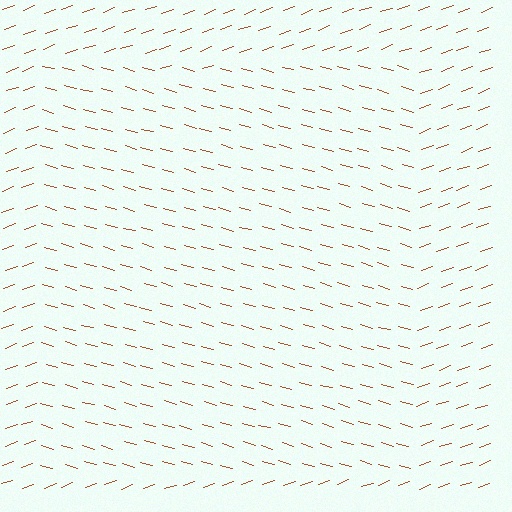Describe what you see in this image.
The image is filled with small brown line segments. A rectangle region in the image has lines oriented differently from the surrounding lines, creating a visible texture boundary.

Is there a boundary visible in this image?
Yes, there is a texture boundary formed by a change in line orientation.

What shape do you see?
I see a rectangle.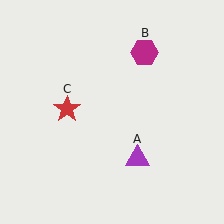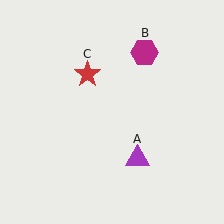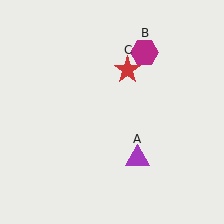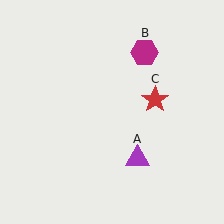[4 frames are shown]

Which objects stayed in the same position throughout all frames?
Purple triangle (object A) and magenta hexagon (object B) remained stationary.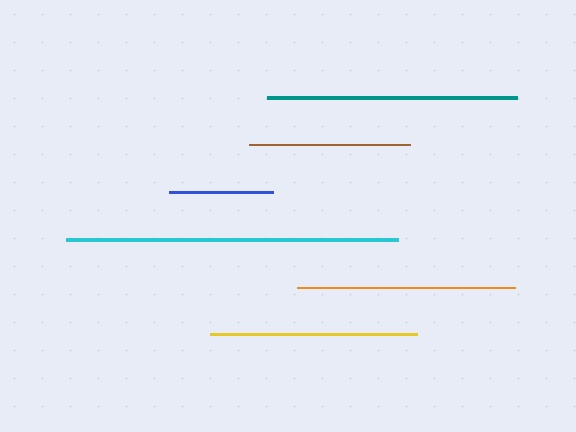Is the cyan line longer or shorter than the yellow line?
The cyan line is longer than the yellow line.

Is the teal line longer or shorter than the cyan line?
The cyan line is longer than the teal line.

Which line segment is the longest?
The cyan line is the longest at approximately 332 pixels.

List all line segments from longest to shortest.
From longest to shortest: cyan, teal, orange, yellow, brown, blue.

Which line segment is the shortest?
The blue line is the shortest at approximately 103 pixels.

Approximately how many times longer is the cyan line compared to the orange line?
The cyan line is approximately 1.5 times the length of the orange line.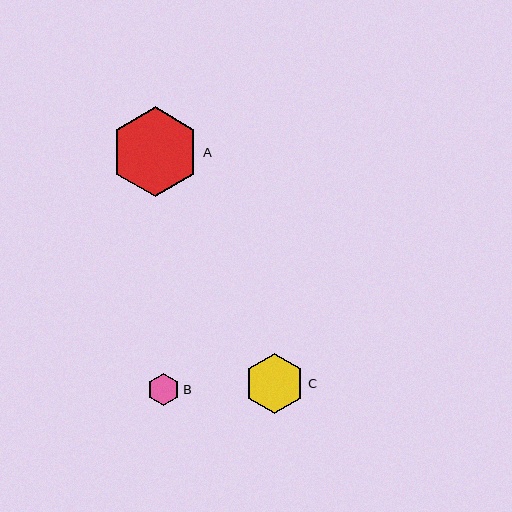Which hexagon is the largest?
Hexagon A is the largest with a size of approximately 90 pixels.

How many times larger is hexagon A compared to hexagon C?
Hexagon A is approximately 1.5 times the size of hexagon C.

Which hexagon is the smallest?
Hexagon B is the smallest with a size of approximately 32 pixels.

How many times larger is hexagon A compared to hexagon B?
Hexagon A is approximately 2.8 times the size of hexagon B.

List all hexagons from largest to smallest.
From largest to smallest: A, C, B.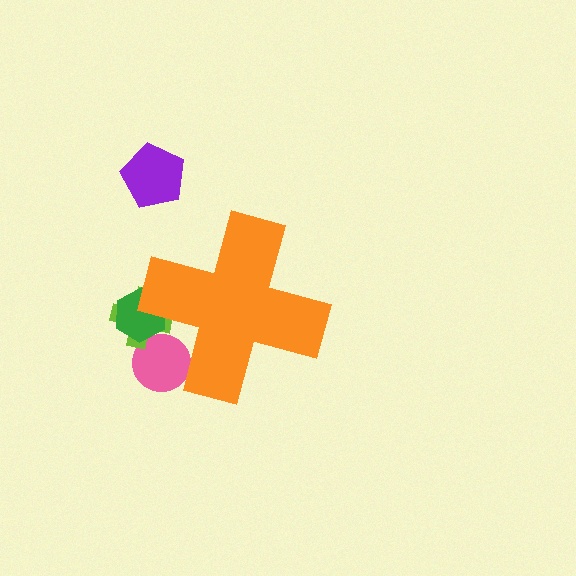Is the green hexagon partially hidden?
Yes, the green hexagon is partially hidden behind the orange cross.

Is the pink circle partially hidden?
Yes, the pink circle is partially hidden behind the orange cross.